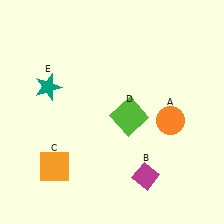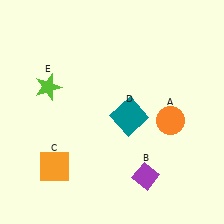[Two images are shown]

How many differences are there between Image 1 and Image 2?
There are 3 differences between the two images.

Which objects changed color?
B changed from magenta to purple. D changed from lime to teal. E changed from teal to lime.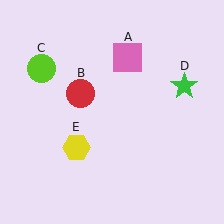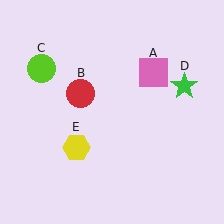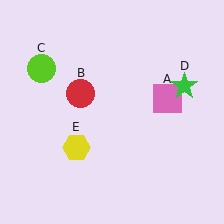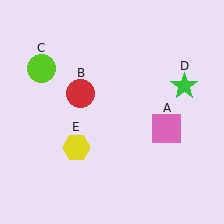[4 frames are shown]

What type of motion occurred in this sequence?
The pink square (object A) rotated clockwise around the center of the scene.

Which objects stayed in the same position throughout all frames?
Red circle (object B) and lime circle (object C) and green star (object D) and yellow hexagon (object E) remained stationary.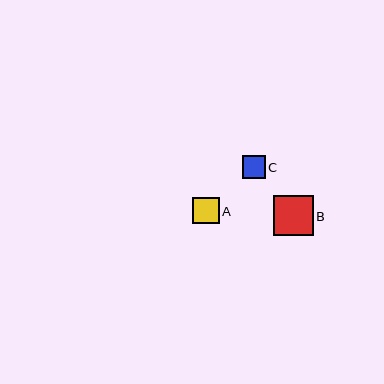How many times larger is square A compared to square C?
Square A is approximately 1.1 times the size of square C.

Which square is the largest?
Square B is the largest with a size of approximately 40 pixels.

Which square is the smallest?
Square C is the smallest with a size of approximately 23 pixels.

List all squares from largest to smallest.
From largest to smallest: B, A, C.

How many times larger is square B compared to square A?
Square B is approximately 1.5 times the size of square A.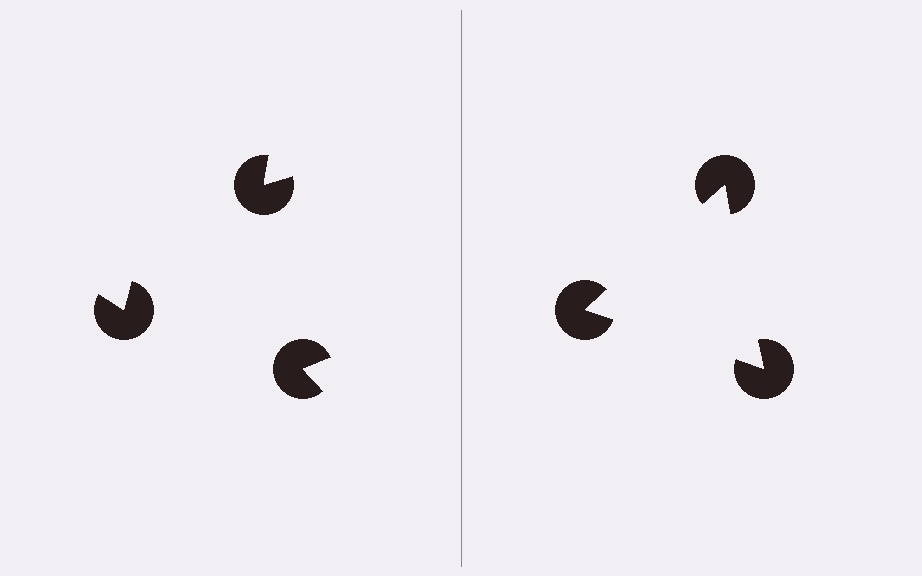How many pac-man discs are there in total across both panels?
6 — 3 on each side.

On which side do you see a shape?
An illusory triangle appears on the right side. On the left side the wedge cuts are rotated, so no coherent shape forms.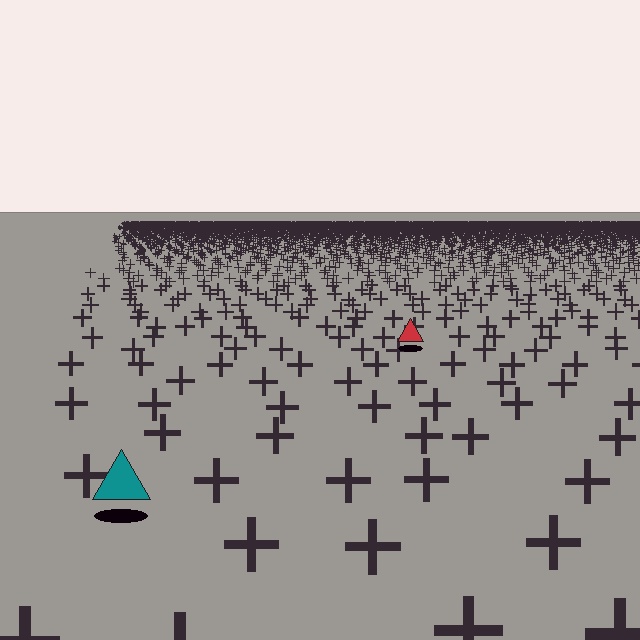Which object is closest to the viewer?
The teal triangle is closest. The texture marks near it are larger and more spread out.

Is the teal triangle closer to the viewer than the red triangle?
Yes. The teal triangle is closer — you can tell from the texture gradient: the ground texture is coarser near it.